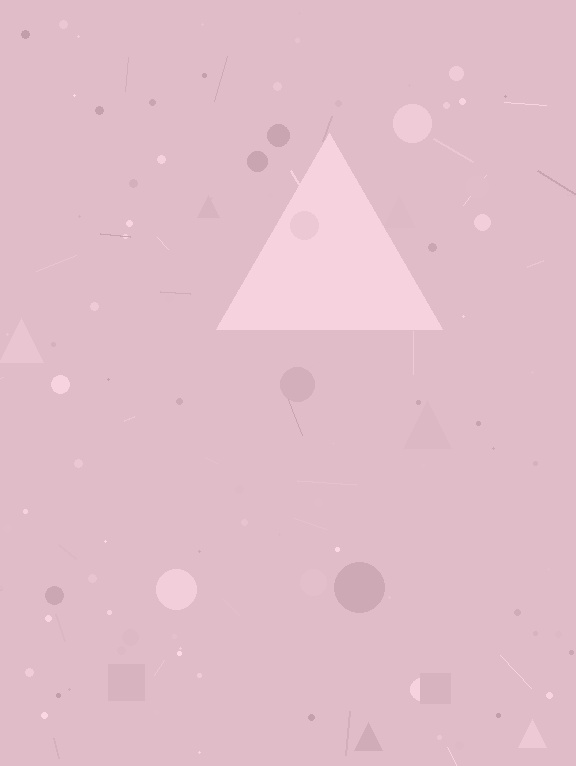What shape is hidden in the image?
A triangle is hidden in the image.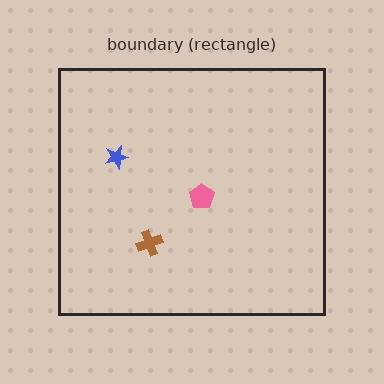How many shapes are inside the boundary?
3 inside, 0 outside.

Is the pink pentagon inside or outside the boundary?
Inside.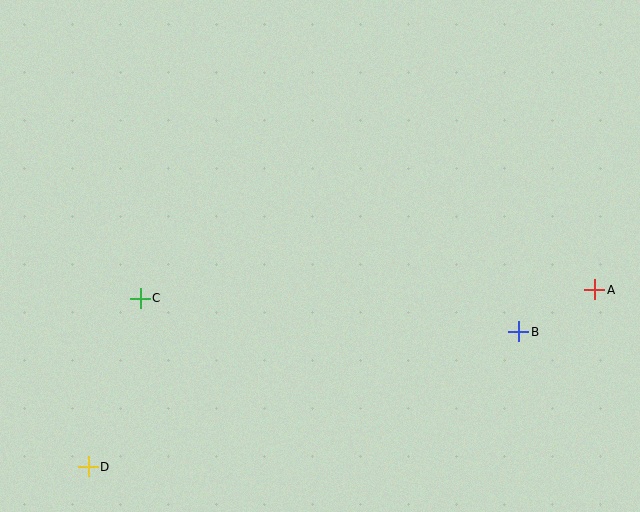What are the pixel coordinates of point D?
Point D is at (88, 467).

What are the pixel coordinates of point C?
Point C is at (140, 298).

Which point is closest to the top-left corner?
Point C is closest to the top-left corner.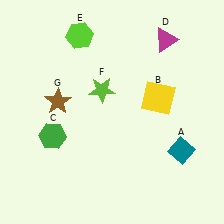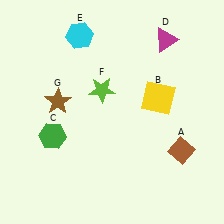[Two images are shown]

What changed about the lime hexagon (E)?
In Image 1, E is lime. In Image 2, it changed to cyan.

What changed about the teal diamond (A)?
In Image 1, A is teal. In Image 2, it changed to brown.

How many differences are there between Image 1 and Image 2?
There are 2 differences between the two images.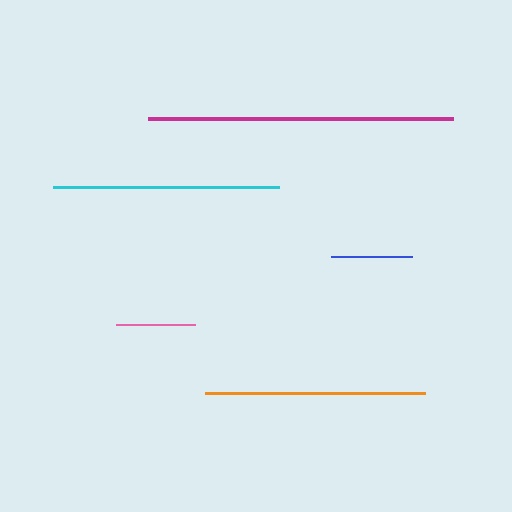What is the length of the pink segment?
The pink segment is approximately 79 pixels long.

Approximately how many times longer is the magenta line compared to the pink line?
The magenta line is approximately 3.9 times the length of the pink line.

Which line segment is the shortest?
The pink line is the shortest at approximately 79 pixels.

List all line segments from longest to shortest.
From longest to shortest: magenta, cyan, orange, blue, pink.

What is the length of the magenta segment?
The magenta segment is approximately 305 pixels long.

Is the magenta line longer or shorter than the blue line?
The magenta line is longer than the blue line.